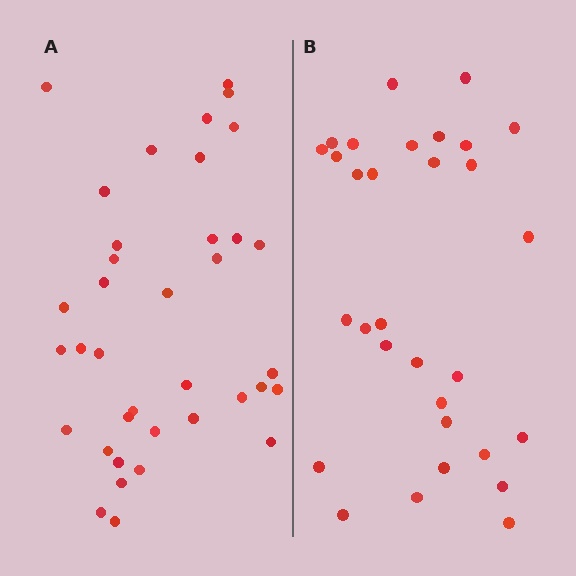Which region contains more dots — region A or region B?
Region A (the left region) has more dots.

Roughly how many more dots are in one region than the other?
Region A has about 6 more dots than region B.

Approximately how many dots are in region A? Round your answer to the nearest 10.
About 40 dots. (The exact count is 37, which rounds to 40.)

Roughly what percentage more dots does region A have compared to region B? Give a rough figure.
About 20% more.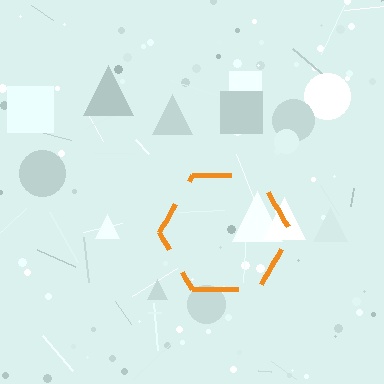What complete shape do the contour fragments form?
The contour fragments form a hexagon.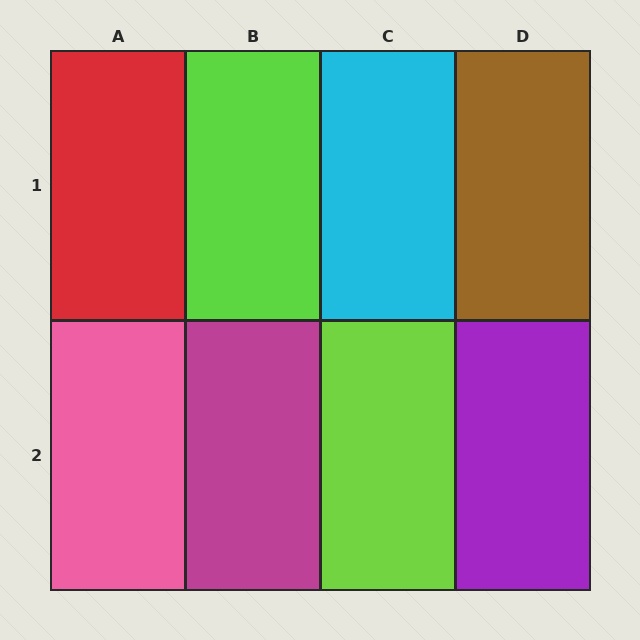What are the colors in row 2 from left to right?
Pink, magenta, lime, purple.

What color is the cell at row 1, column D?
Brown.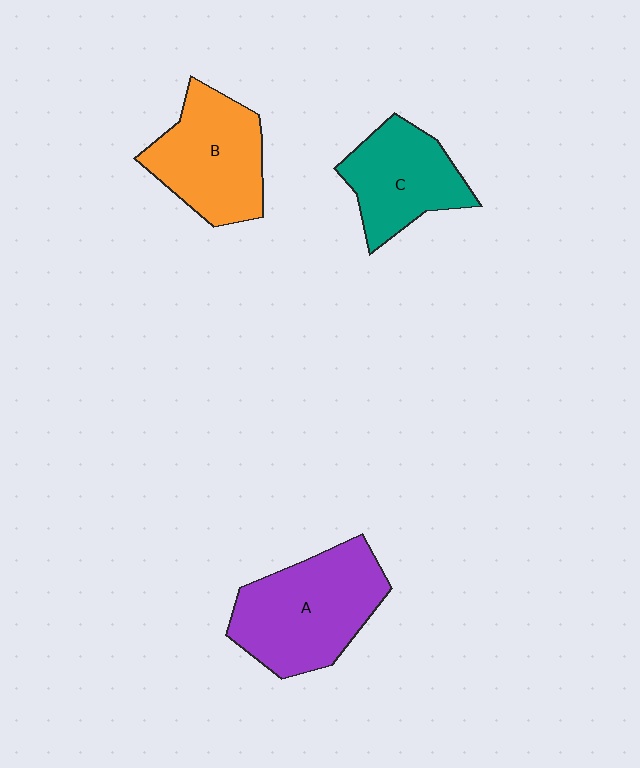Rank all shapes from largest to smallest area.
From largest to smallest: A (purple), B (orange), C (teal).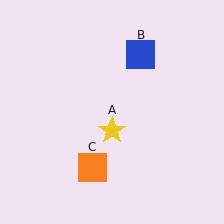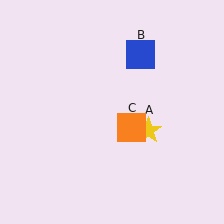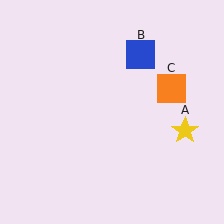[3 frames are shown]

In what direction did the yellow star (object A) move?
The yellow star (object A) moved right.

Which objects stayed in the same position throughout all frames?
Blue square (object B) remained stationary.